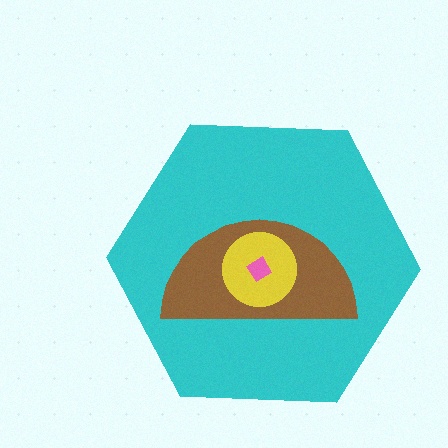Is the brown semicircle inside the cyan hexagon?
Yes.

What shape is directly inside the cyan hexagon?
The brown semicircle.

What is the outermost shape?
The cyan hexagon.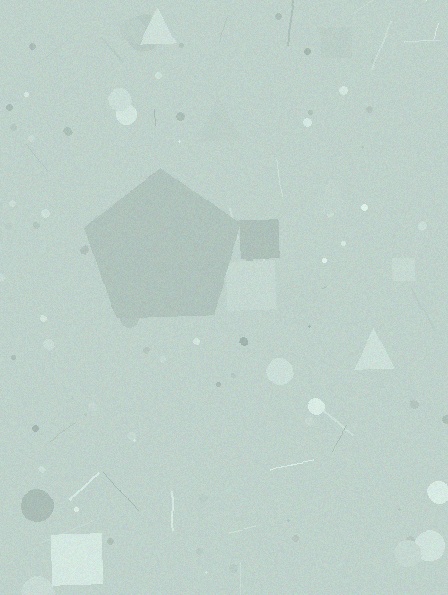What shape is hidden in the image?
A pentagon is hidden in the image.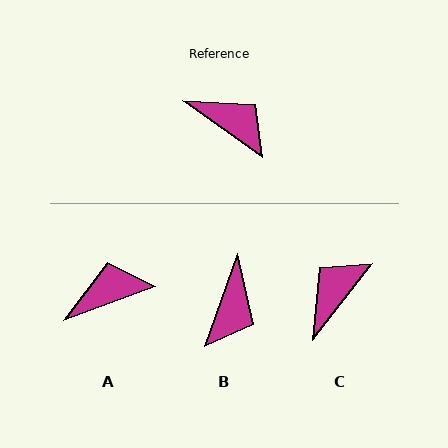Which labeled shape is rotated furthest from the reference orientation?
C, about 87 degrees away.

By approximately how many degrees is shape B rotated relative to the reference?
Approximately 74 degrees clockwise.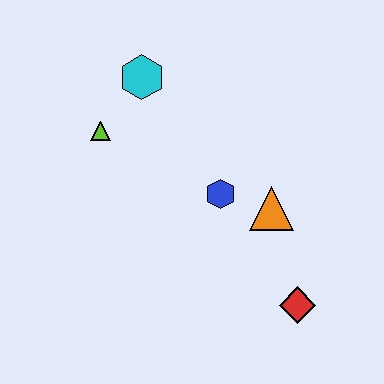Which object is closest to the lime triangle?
The cyan hexagon is closest to the lime triangle.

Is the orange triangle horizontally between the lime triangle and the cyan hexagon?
No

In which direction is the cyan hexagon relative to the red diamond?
The cyan hexagon is above the red diamond.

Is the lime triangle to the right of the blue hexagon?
No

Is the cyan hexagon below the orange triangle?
No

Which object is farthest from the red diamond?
The cyan hexagon is farthest from the red diamond.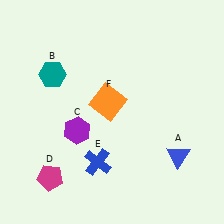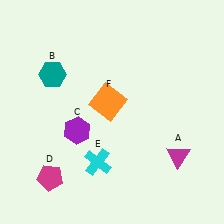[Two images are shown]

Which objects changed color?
A changed from blue to magenta. E changed from blue to cyan.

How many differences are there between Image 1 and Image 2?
There are 2 differences between the two images.